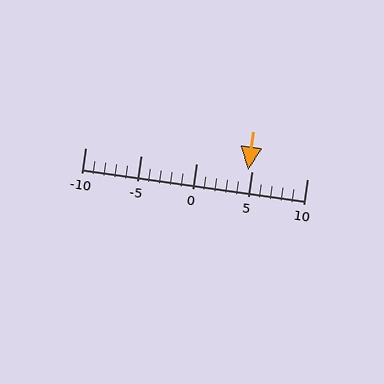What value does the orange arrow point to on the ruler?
The orange arrow points to approximately 5.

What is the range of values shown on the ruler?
The ruler shows values from -10 to 10.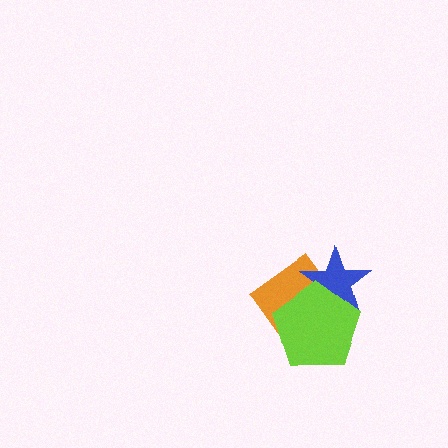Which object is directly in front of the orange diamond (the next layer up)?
The blue star is directly in front of the orange diamond.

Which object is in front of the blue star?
The lime pentagon is in front of the blue star.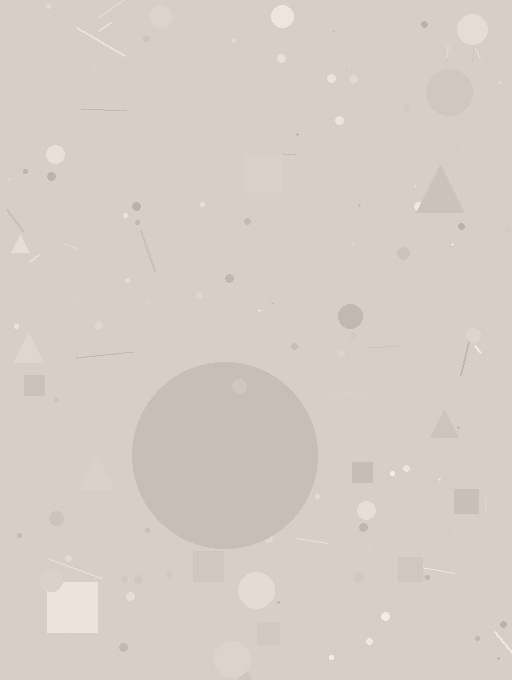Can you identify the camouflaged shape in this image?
The camouflaged shape is a circle.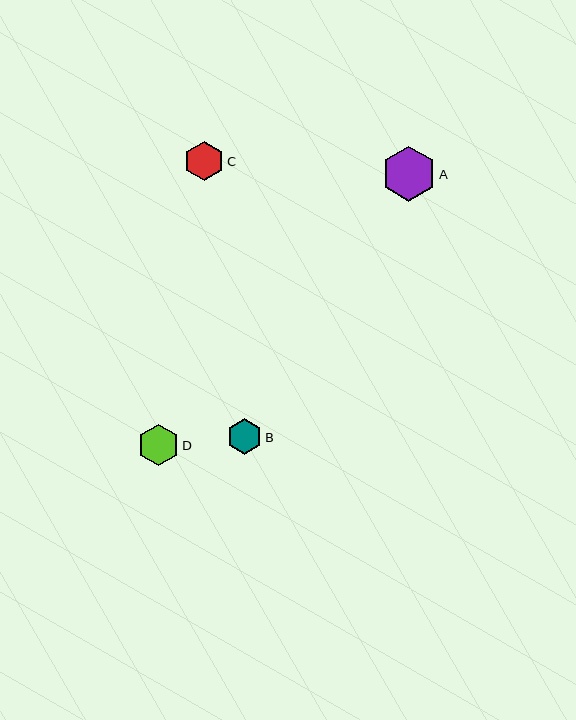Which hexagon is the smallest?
Hexagon B is the smallest with a size of approximately 35 pixels.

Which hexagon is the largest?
Hexagon A is the largest with a size of approximately 55 pixels.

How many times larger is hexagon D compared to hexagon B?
Hexagon D is approximately 1.2 times the size of hexagon B.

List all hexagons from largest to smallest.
From largest to smallest: A, D, C, B.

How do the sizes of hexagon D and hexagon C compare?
Hexagon D and hexagon C are approximately the same size.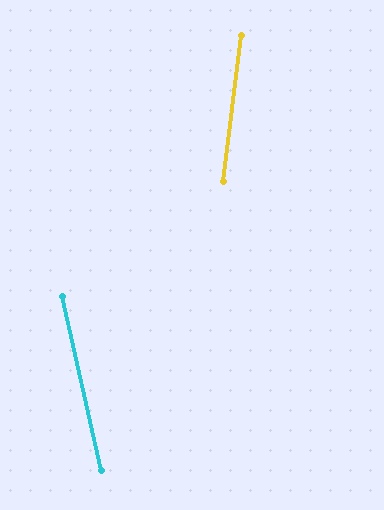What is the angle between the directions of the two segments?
Approximately 20 degrees.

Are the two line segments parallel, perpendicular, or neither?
Neither parallel nor perpendicular — they differ by about 20°.